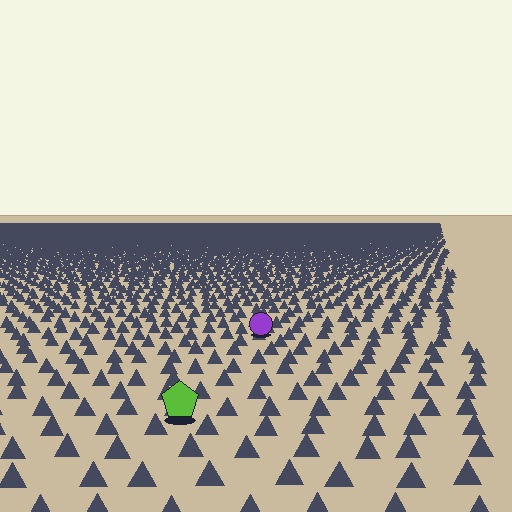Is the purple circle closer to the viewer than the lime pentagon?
No. The lime pentagon is closer — you can tell from the texture gradient: the ground texture is coarser near it.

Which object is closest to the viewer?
The lime pentagon is closest. The texture marks near it are larger and more spread out.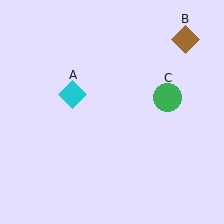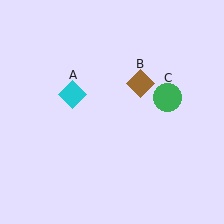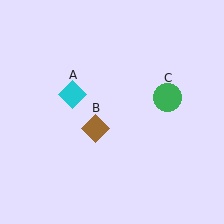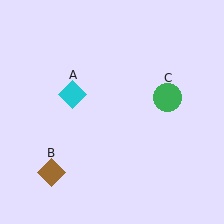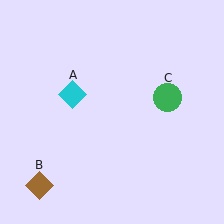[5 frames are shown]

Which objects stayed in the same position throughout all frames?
Cyan diamond (object A) and green circle (object C) remained stationary.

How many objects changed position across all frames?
1 object changed position: brown diamond (object B).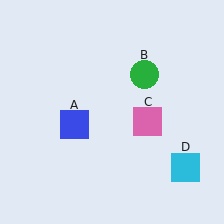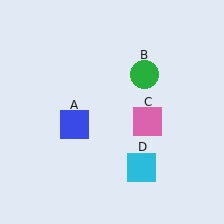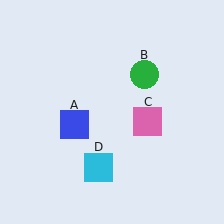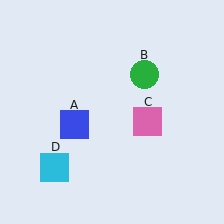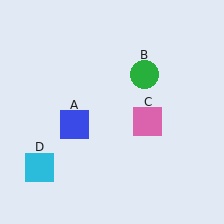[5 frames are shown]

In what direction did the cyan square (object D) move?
The cyan square (object D) moved left.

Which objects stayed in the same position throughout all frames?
Blue square (object A) and green circle (object B) and pink square (object C) remained stationary.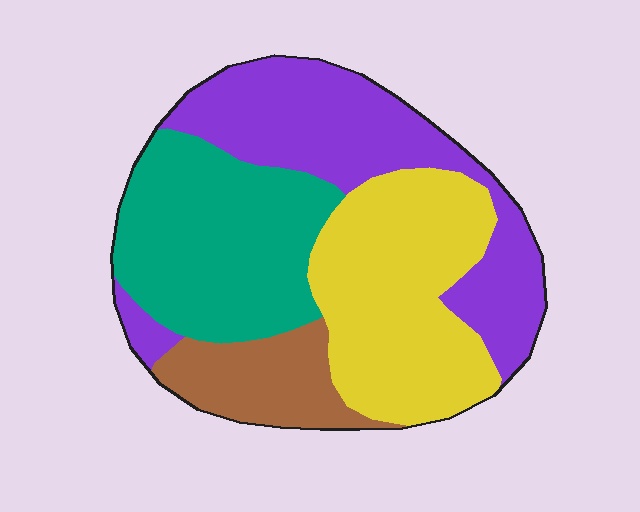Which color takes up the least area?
Brown, at roughly 10%.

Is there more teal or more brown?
Teal.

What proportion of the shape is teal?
Teal takes up between a quarter and a half of the shape.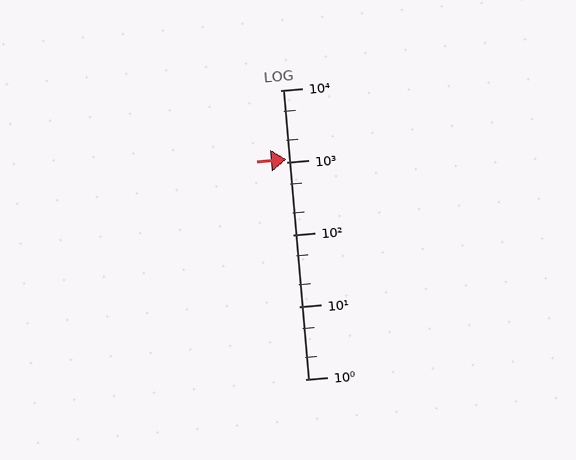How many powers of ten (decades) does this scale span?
The scale spans 4 decades, from 1 to 10000.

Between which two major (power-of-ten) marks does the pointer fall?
The pointer is between 1000 and 10000.